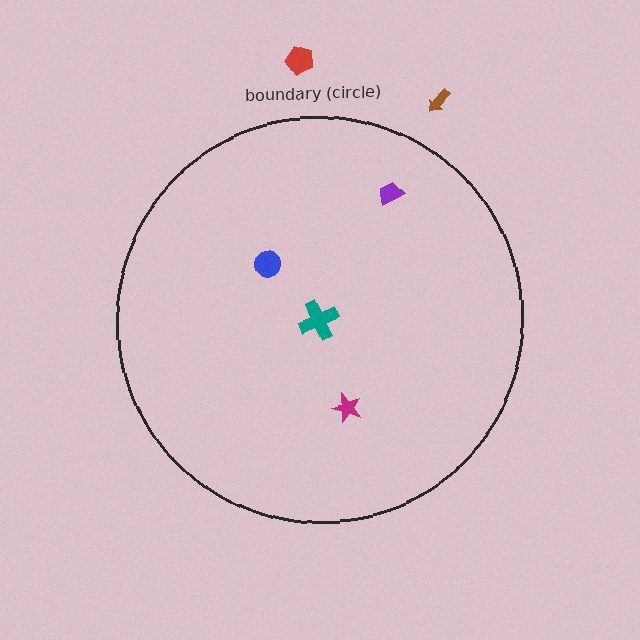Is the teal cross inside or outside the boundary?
Inside.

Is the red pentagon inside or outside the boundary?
Outside.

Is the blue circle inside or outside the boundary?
Inside.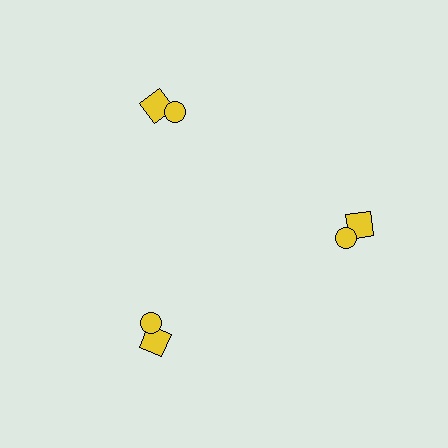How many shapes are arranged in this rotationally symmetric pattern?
There are 6 shapes, arranged in 3 groups of 2.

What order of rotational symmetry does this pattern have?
This pattern has 3-fold rotational symmetry.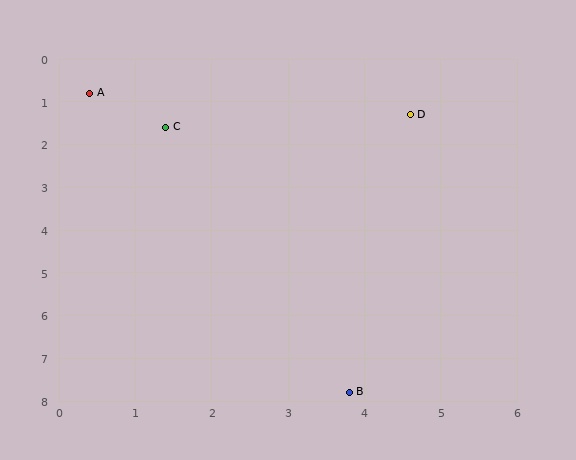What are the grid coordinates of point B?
Point B is at approximately (3.8, 7.8).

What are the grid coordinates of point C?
Point C is at approximately (1.4, 1.6).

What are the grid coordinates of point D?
Point D is at approximately (4.6, 1.3).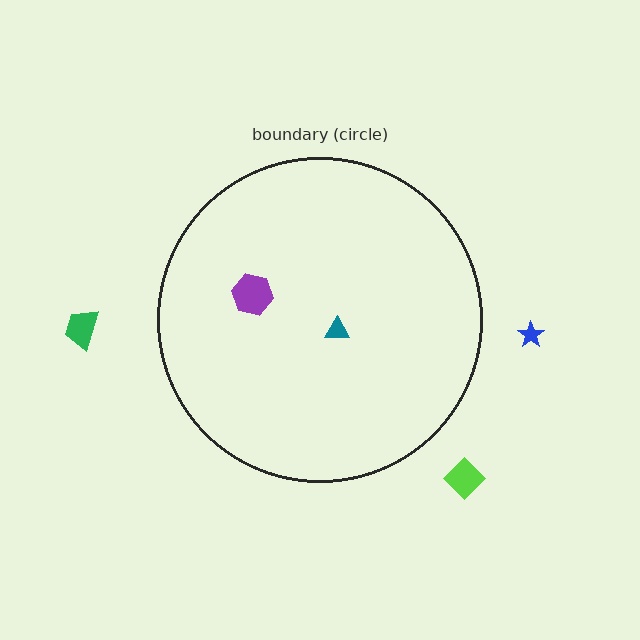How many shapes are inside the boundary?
2 inside, 3 outside.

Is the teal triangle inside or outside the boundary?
Inside.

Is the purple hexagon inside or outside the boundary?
Inside.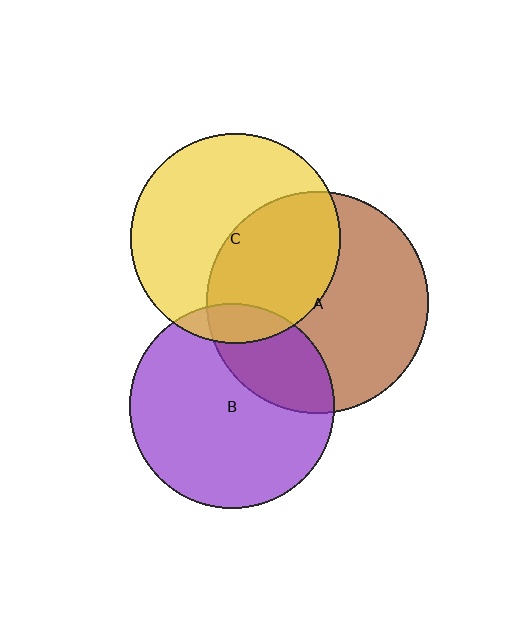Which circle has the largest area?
Circle A (brown).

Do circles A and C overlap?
Yes.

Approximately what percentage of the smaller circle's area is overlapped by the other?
Approximately 45%.